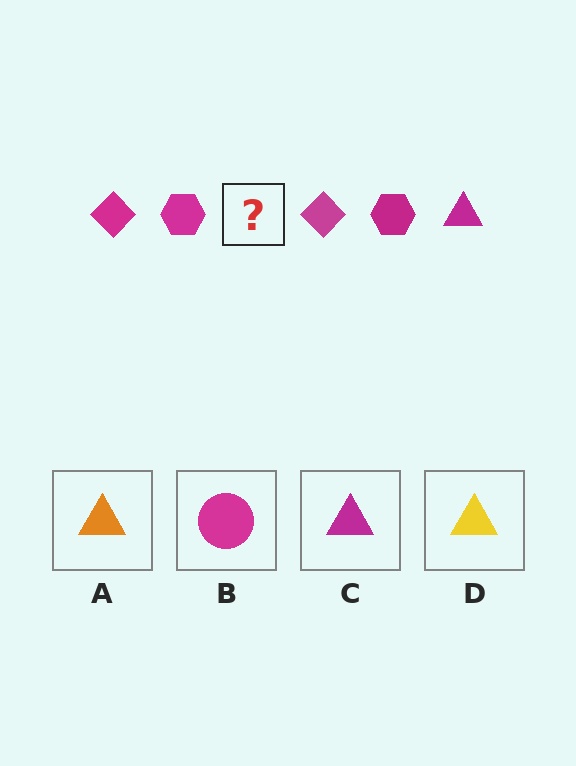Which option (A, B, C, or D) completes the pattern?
C.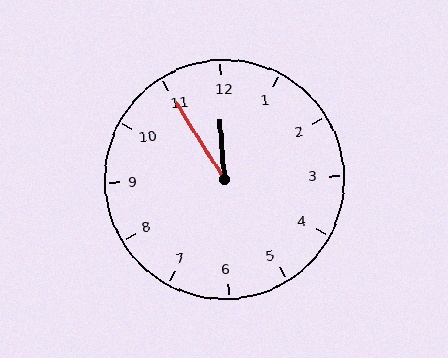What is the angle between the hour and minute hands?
Approximately 28 degrees.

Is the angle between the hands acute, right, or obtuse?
It is acute.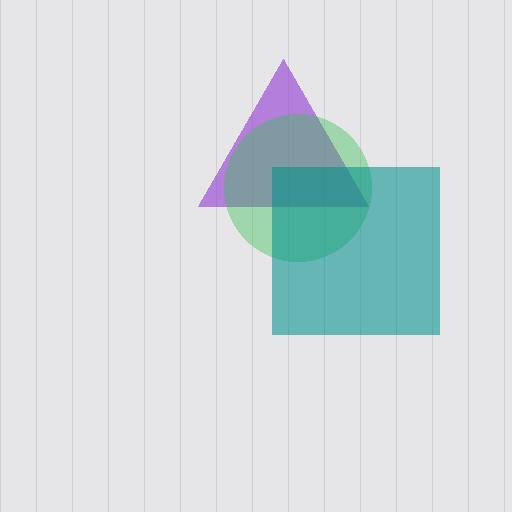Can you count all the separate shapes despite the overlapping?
Yes, there are 3 separate shapes.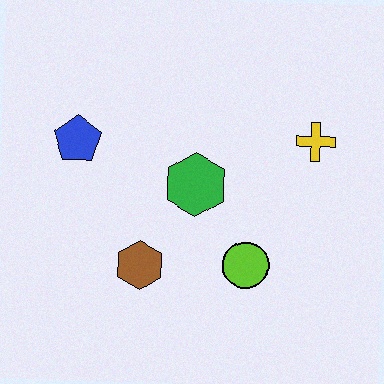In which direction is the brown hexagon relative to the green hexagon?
The brown hexagon is below the green hexagon.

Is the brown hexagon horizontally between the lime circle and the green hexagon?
No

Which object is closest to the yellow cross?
The green hexagon is closest to the yellow cross.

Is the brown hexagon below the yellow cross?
Yes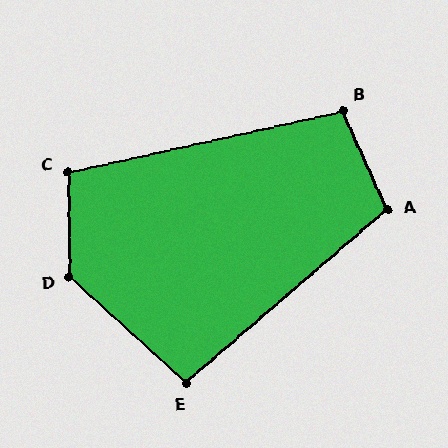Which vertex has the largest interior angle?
D, at approximately 132 degrees.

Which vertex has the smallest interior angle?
E, at approximately 97 degrees.